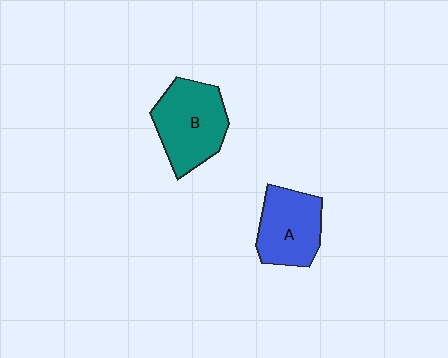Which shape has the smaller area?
Shape A (blue).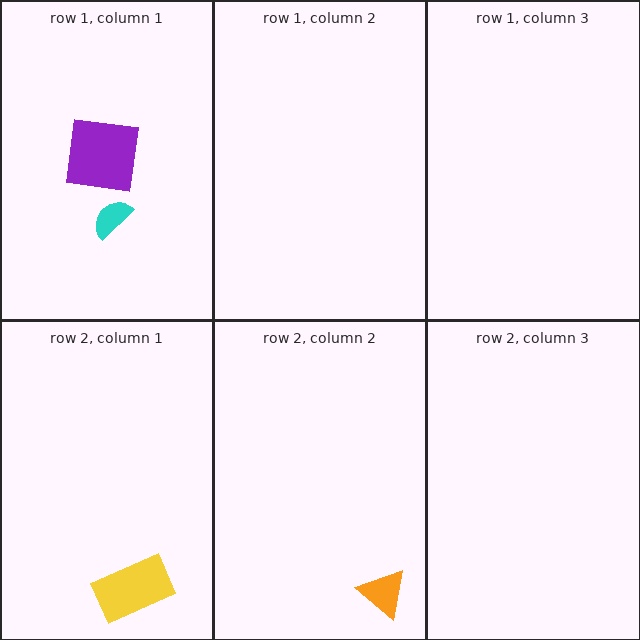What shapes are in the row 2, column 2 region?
The orange triangle.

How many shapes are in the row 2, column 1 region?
1.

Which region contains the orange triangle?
The row 2, column 2 region.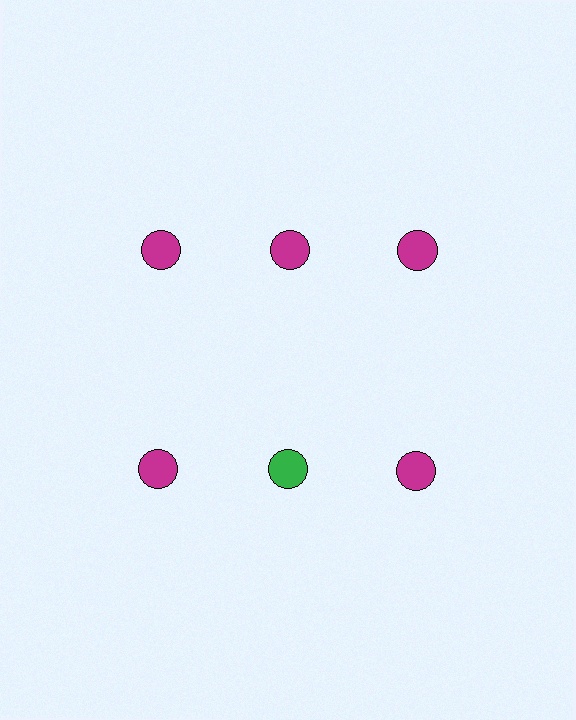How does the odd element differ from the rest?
It has a different color: green instead of magenta.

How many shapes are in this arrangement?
There are 6 shapes arranged in a grid pattern.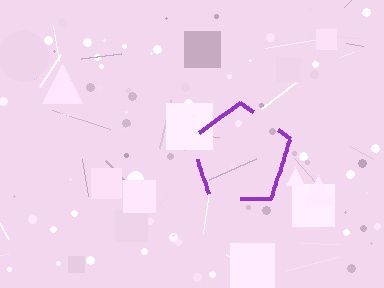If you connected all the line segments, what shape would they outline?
They would outline a pentagon.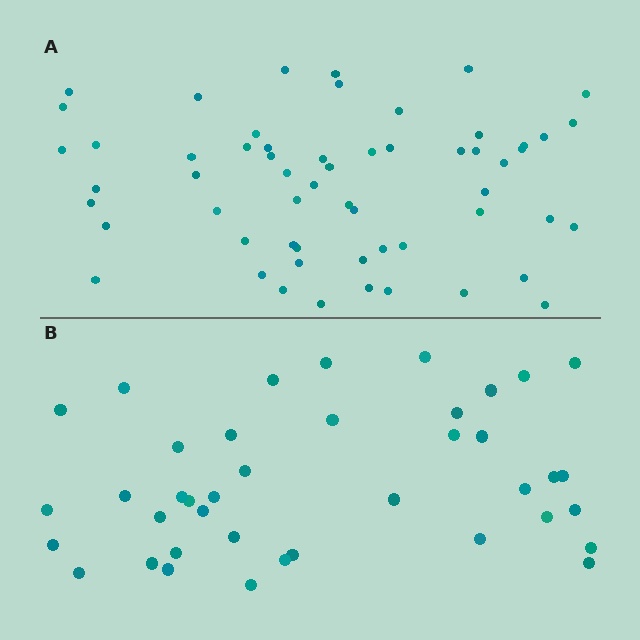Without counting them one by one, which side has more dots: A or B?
Region A (the top region) has more dots.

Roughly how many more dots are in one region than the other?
Region A has approximately 20 more dots than region B.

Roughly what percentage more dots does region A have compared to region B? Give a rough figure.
About 45% more.